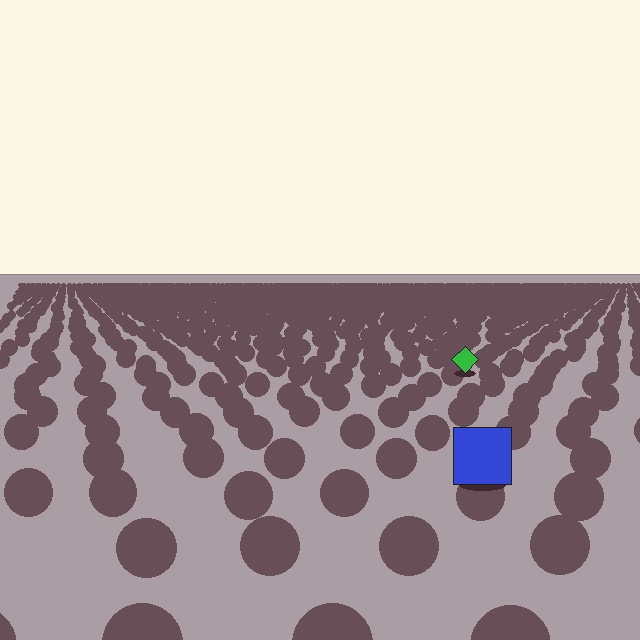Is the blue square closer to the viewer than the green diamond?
Yes. The blue square is closer — you can tell from the texture gradient: the ground texture is coarser near it.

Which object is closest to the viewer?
The blue square is closest. The texture marks near it are larger and more spread out.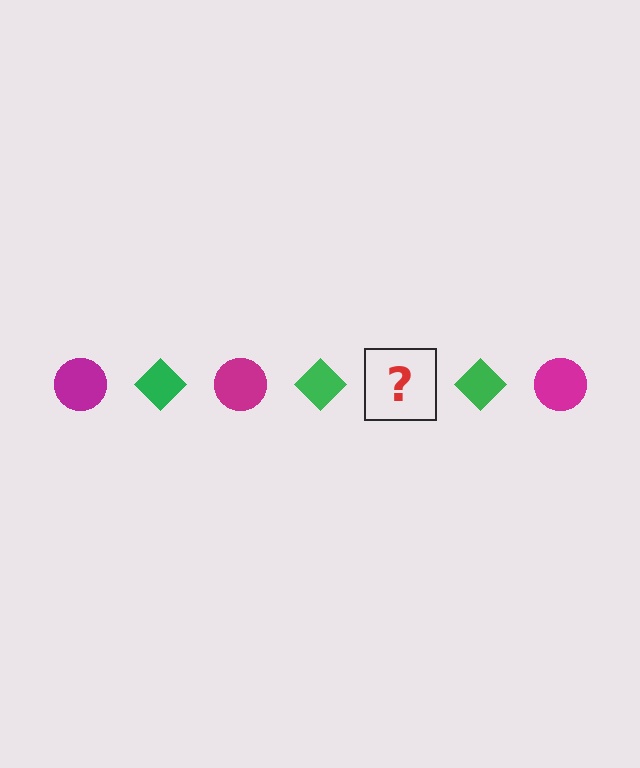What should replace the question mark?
The question mark should be replaced with a magenta circle.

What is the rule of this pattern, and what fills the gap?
The rule is that the pattern alternates between magenta circle and green diamond. The gap should be filled with a magenta circle.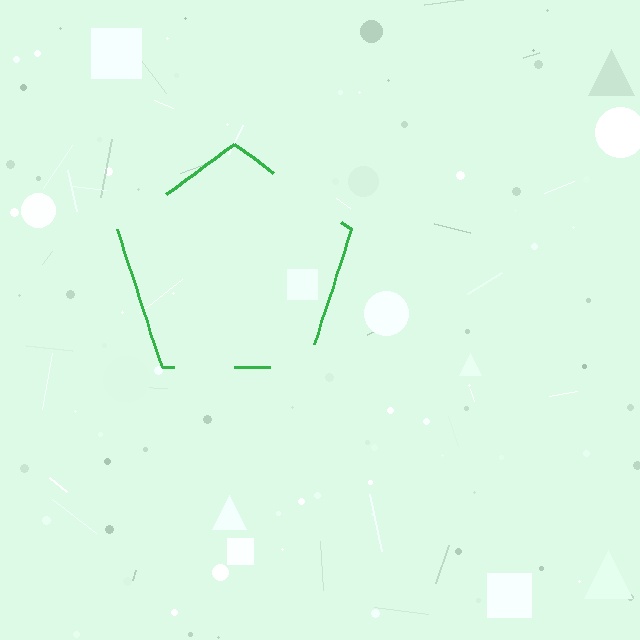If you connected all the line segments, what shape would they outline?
They would outline a pentagon.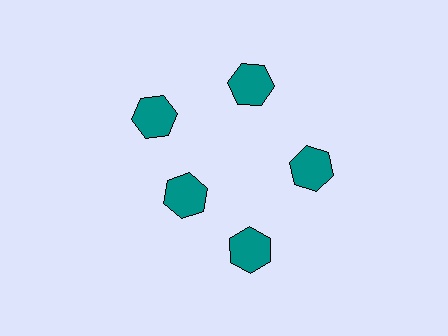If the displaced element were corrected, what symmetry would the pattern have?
It would have 5-fold rotational symmetry — the pattern would map onto itself every 72 degrees.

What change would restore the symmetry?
The symmetry would be restored by moving it outward, back onto the ring so that all 5 hexagons sit at equal angles and equal distance from the center.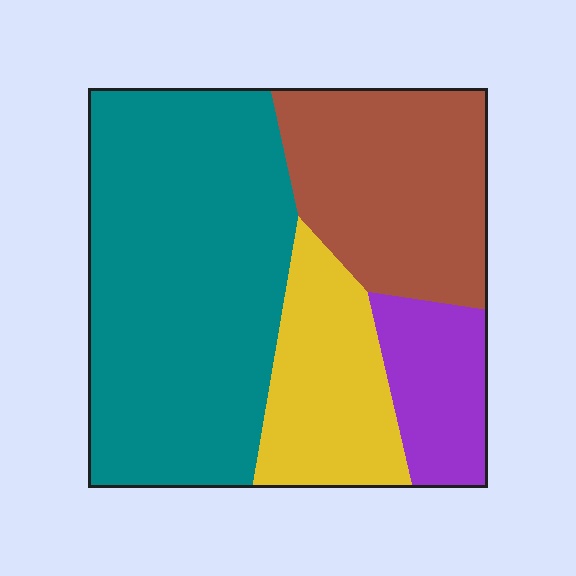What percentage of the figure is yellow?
Yellow takes up between a sixth and a third of the figure.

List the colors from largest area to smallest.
From largest to smallest: teal, brown, yellow, purple.